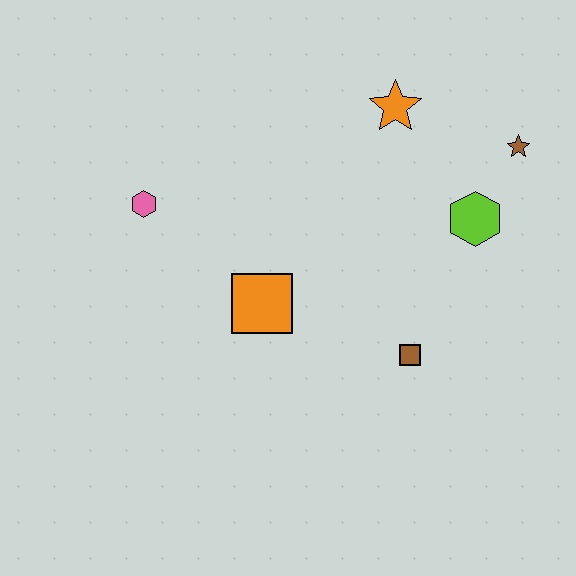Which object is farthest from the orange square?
The brown star is farthest from the orange square.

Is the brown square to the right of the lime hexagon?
No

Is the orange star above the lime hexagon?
Yes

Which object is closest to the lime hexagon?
The brown star is closest to the lime hexagon.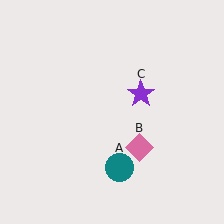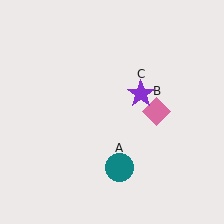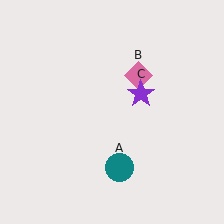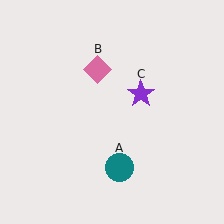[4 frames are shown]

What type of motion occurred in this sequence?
The pink diamond (object B) rotated counterclockwise around the center of the scene.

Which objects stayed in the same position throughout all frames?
Teal circle (object A) and purple star (object C) remained stationary.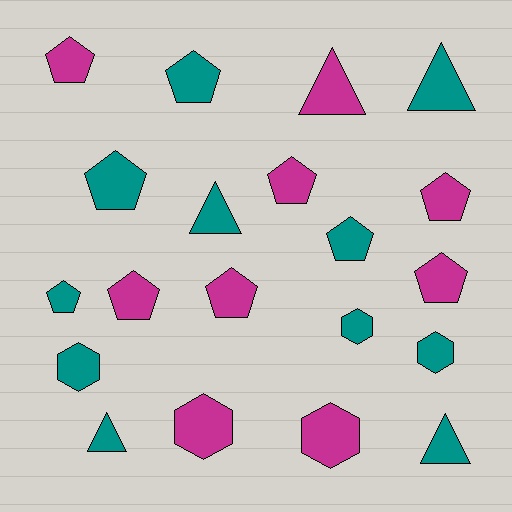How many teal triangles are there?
There are 4 teal triangles.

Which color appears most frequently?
Teal, with 11 objects.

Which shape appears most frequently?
Pentagon, with 10 objects.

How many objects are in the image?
There are 20 objects.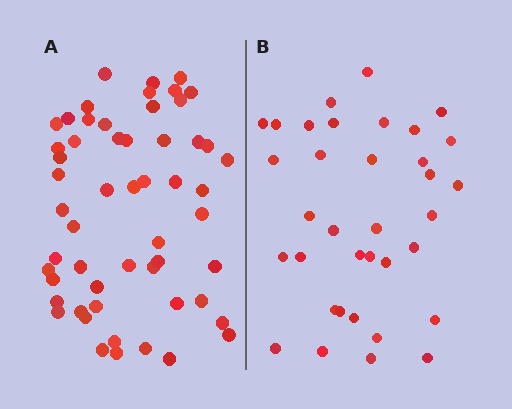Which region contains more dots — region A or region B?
Region A (the left region) has more dots.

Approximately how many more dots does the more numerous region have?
Region A has approximately 20 more dots than region B.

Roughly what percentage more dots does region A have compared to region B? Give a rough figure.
About 55% more.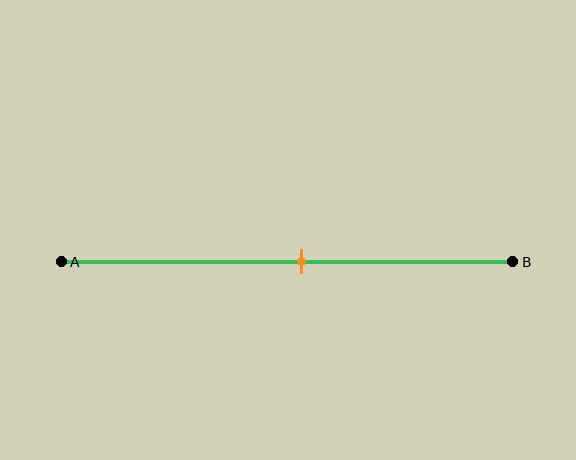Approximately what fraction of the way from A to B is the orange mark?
The orange mark is approximately 55% of the way from A to B.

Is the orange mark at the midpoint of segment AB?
No, the mark is at about 55% from A, not at the 50% midpoint.